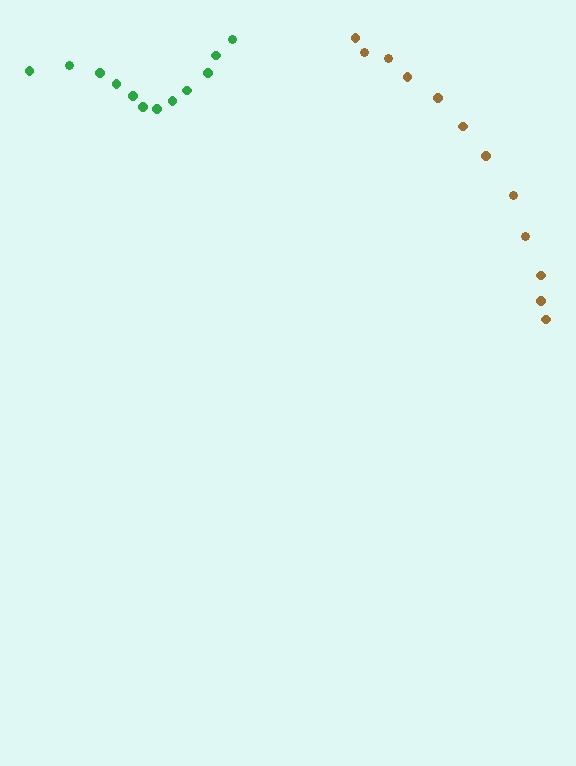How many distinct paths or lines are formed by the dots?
There are 2 distinct paths.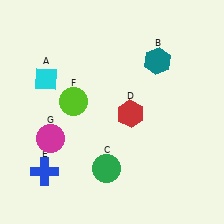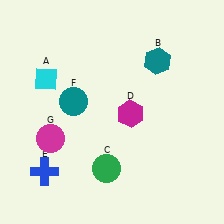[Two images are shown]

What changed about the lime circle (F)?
In Image 1, F is lime. In Image 2, it changed to teal.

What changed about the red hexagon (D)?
In Image 1, D is red. In Image 2, it changed to magenta.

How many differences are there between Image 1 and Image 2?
There are 2 differences between the two images.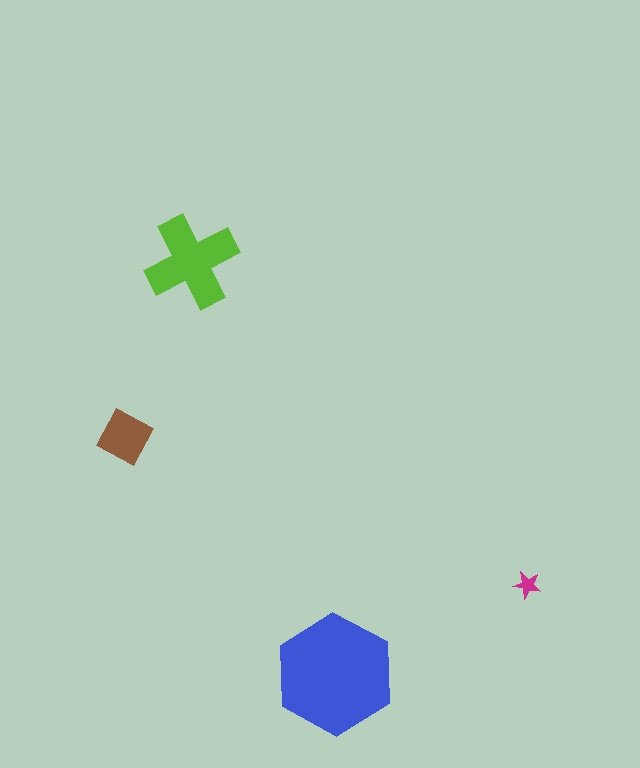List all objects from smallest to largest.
The magenta star, the brown square, the lime cross, the blue hexagon.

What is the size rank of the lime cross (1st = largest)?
2nd.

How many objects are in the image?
There are 4 objects in the image.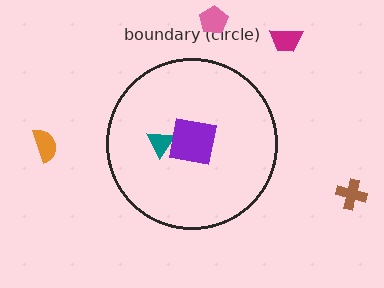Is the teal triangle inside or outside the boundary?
Inside.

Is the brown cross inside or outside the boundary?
Outside.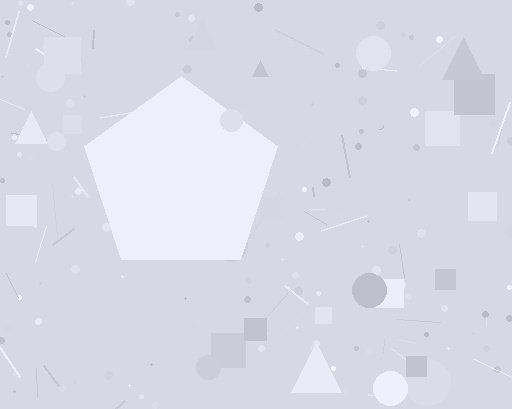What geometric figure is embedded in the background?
A pentagon is embedded in the background.